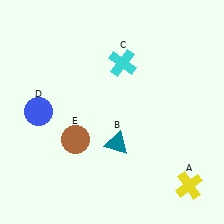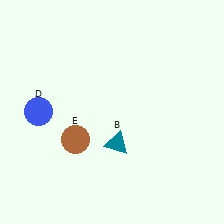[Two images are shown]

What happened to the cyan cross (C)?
The cyan cross (C) was removed in Image 2. It was in the top-right area of Image 1.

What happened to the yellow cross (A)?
The yellow cross (A) was removed in Image 2. It was in the bottom-right area of Image 1.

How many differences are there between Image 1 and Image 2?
There are 2 differences between the two images.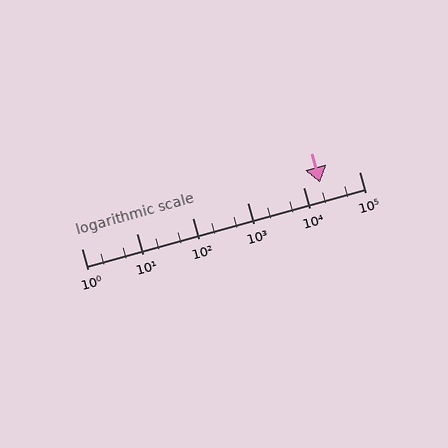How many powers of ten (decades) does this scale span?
The scale spans 5 decades, from 1 to 100000.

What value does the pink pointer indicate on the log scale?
The pointer indicates approximately 20000.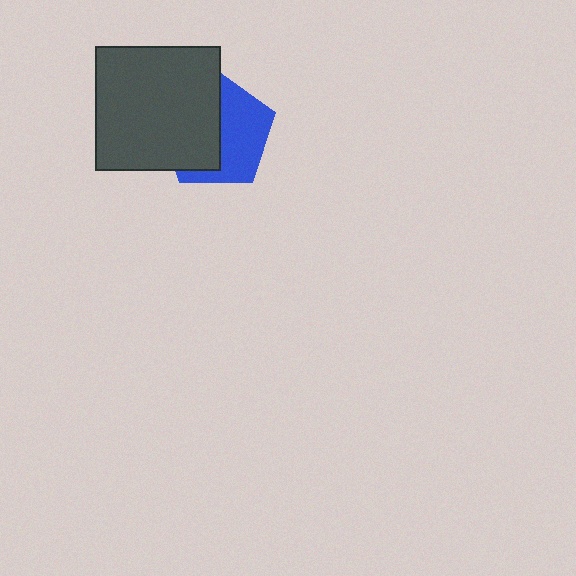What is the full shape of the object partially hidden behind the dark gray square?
The partially hidden object is a blue pentagon.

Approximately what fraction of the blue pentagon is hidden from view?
Roughly 51% of the blue pentagon is hidden behind the dark gray square.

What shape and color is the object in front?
The object in front is a dark gray square.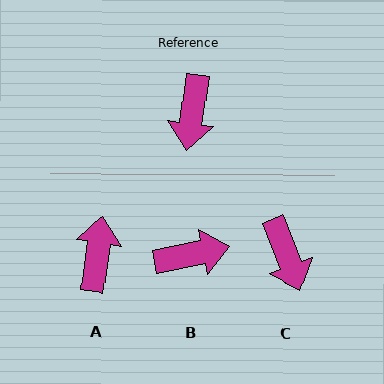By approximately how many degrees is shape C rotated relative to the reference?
Approximately 29 degrees counter-clockwise.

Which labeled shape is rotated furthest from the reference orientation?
A, about 180 degrees away.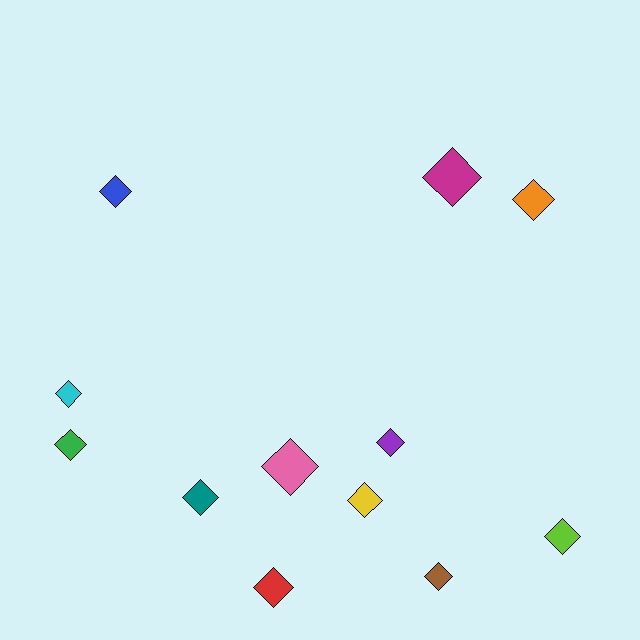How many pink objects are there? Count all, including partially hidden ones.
There is 1 pink object.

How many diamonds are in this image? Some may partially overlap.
There are 12 diamonds.